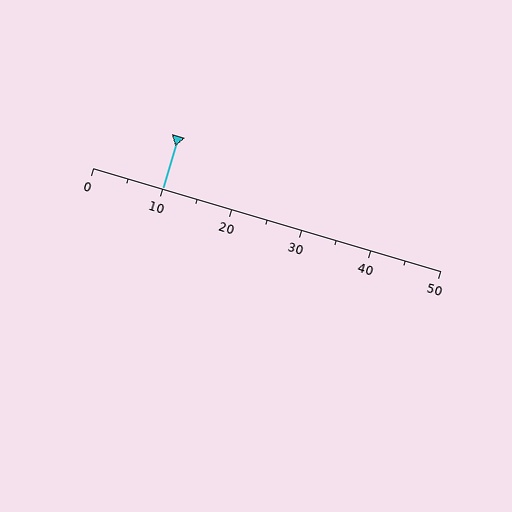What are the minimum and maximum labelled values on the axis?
The axis runs from 0 to 50.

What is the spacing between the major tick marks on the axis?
The major ticks are spaced 10 apart.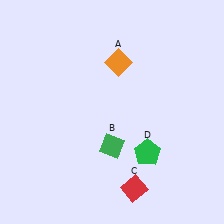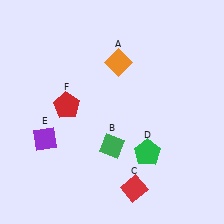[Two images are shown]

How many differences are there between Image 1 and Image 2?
There are 2 differences between the two images.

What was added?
A purple diamond (E), a red pentagon (F) were added in Image 2.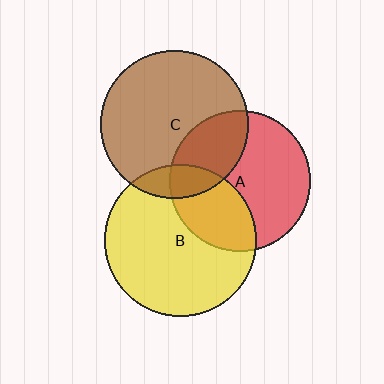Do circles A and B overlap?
Yes.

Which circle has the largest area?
Circle B (yellow).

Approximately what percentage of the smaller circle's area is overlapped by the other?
Approximately 35%.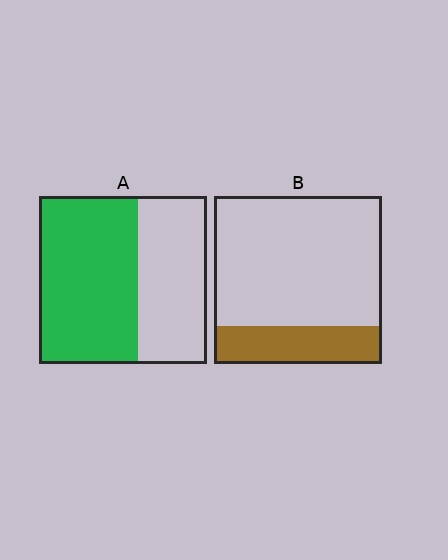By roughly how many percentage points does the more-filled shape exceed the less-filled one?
By roughly 35 percentage points (A over B).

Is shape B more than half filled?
No.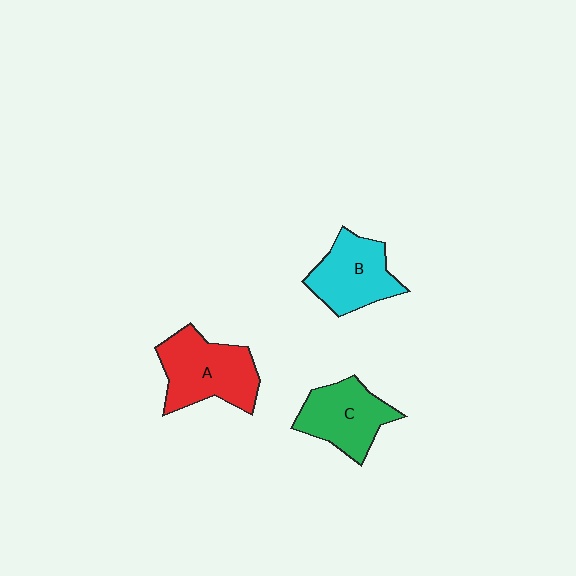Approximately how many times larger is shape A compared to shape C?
Approximately 1.2 times.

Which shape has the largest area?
Shape A (red).